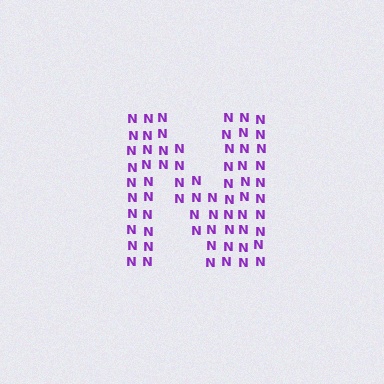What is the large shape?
The large shape is the letter N.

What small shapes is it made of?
It is made of small letter N's.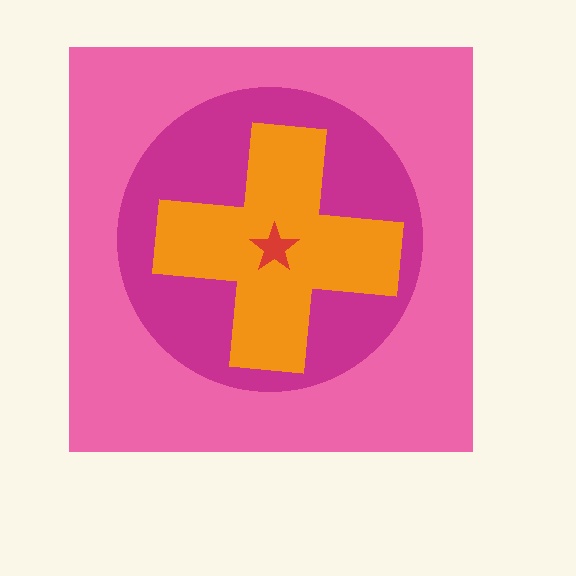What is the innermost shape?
The red star.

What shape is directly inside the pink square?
The magenta circle.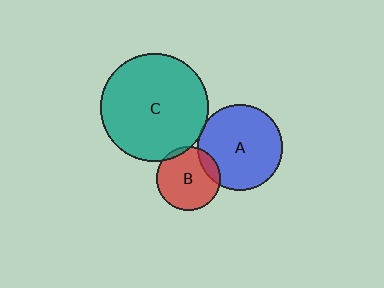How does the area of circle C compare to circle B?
Approximately 2.9 times.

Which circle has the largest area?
Circle C (teal).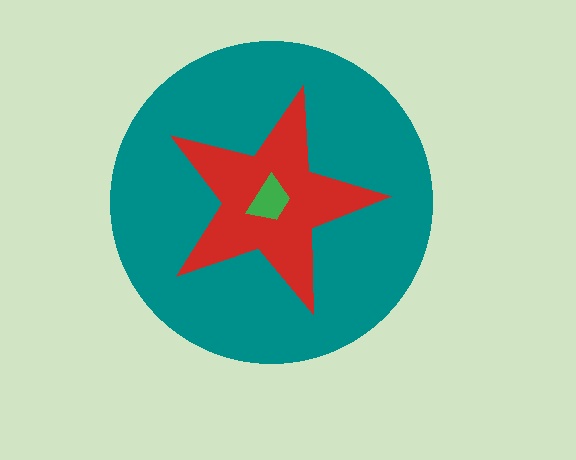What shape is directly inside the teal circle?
The red star.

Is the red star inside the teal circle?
Yes.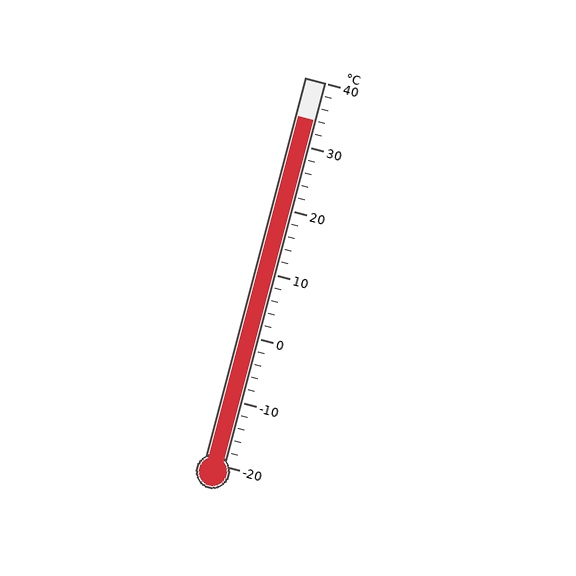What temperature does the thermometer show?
The thermometer shows approximately 34°C.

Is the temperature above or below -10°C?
The temperature is above -10°C.